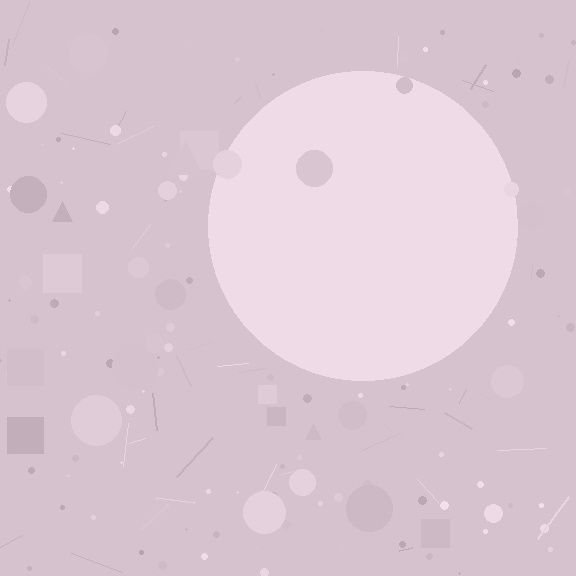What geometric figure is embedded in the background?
A circle is embedded in the background.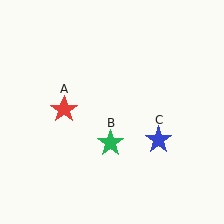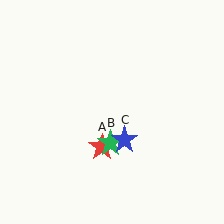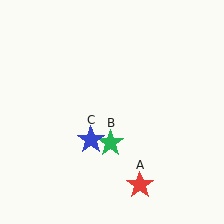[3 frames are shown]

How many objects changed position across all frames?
2 objects changed position: red star (object A), blue star (object C).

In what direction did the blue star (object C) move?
The blue star (object C) moved left.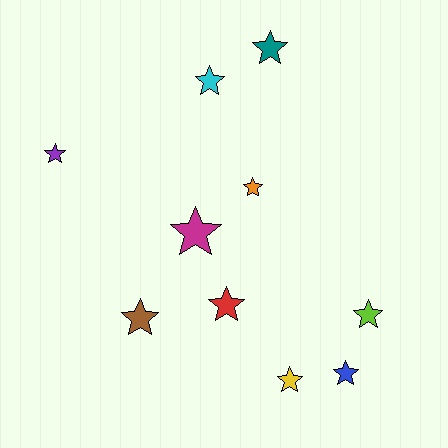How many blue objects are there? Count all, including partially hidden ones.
There is 1 blue object.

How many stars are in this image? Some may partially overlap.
There are 10 stars.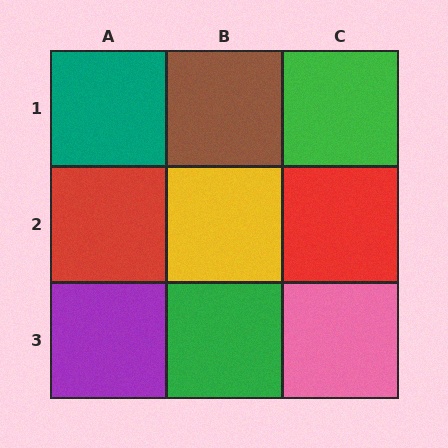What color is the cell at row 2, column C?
Red.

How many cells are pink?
1 cell is pink.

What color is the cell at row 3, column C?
Pink.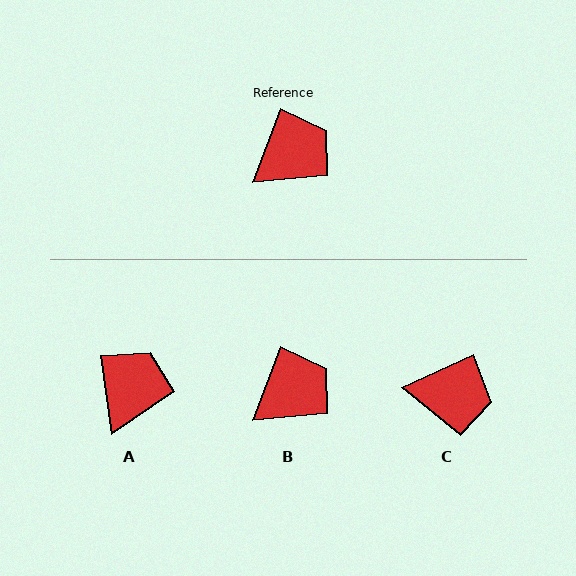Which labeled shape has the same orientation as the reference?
B.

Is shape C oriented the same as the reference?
No, it is off by about 45 degrees.